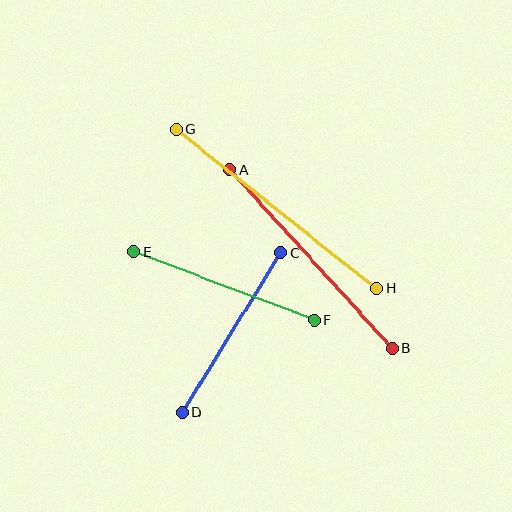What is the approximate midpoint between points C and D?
The midpoint is at approximately (231, 333) pixels.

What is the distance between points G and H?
The distance is approximately 255 pixels.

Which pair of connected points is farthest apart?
Points G and H are farthest apart.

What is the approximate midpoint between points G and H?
The midpoint is at approximately (276, 209) pixels.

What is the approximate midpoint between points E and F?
The midpoint is at approximately (224, 286) pixels.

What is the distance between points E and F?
The distance is approximately 193 pixels.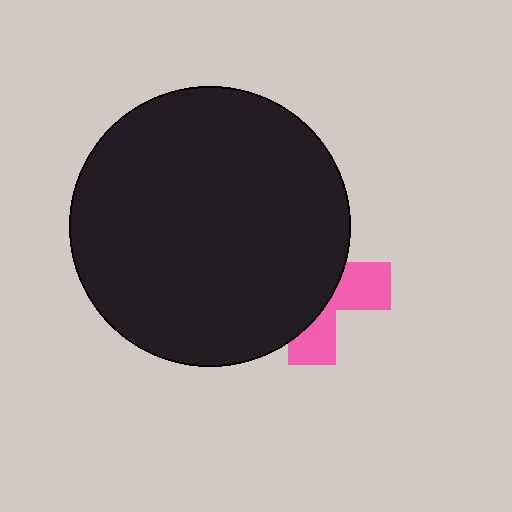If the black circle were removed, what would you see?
You would see the complete pink cross.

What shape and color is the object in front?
The object in front is a black circle.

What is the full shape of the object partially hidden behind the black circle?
The partially hidden object is a pink cross.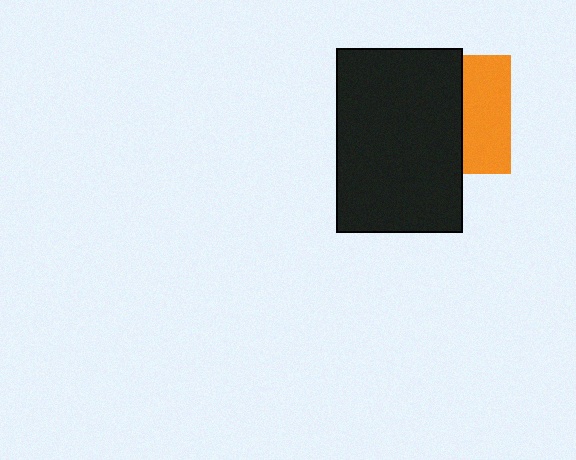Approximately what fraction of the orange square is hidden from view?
Roughly 60% of the orange square is hidden behind the black rectangle.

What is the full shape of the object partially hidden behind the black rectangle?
The partially hidden object is an orange square.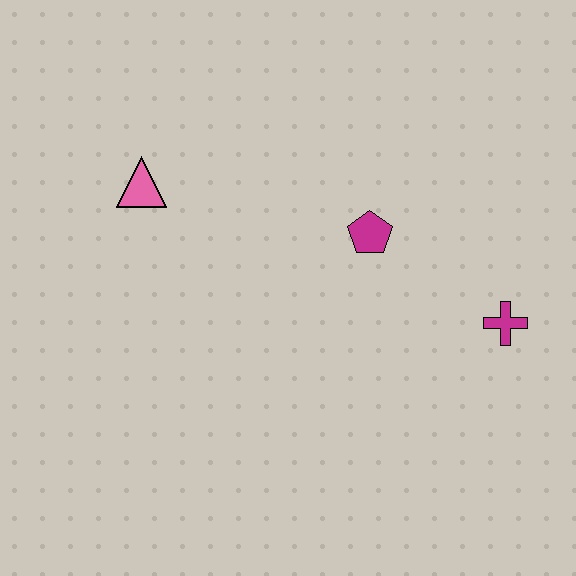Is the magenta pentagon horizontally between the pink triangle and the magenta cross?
Yes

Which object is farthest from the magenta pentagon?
The pink triangle is farthest from the magenta pentagon.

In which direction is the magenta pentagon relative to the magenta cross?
The magenta pentagon is to the left of the magenta cross.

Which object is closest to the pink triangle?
The magenta pentagon is closest to the pink triangle.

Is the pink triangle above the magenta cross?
Yes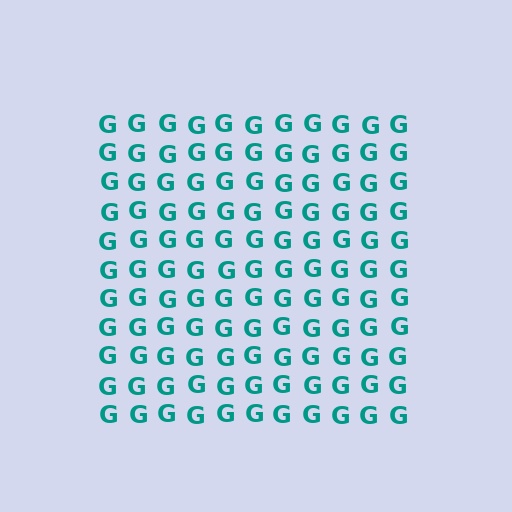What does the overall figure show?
The overall figure shows a square.